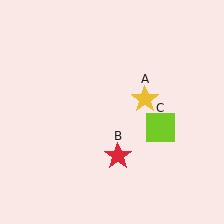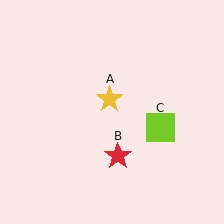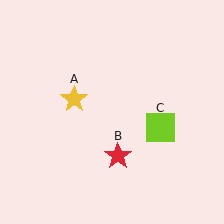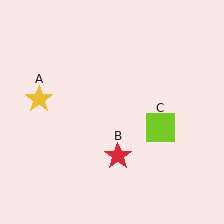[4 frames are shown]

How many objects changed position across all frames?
1 object changed position: yellow star (object A).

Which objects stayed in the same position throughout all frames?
Red star (object B) and lime square (object C) remained stationary.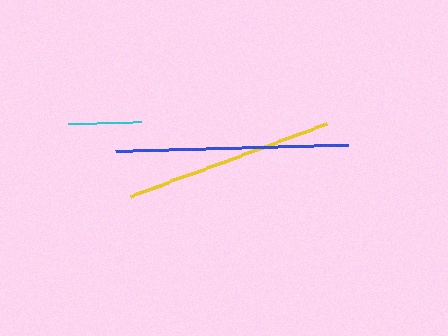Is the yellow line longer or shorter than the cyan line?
The yellow line is longer than the cyan line.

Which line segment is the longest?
The blue line is the longest at approximately 233 pixels.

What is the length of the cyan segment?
The cyan segment is approximately 73 pixels long.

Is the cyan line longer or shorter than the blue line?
The blue line is longer than the cyan line.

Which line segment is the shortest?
The cyan line is the shortest at approximately 73 pixels.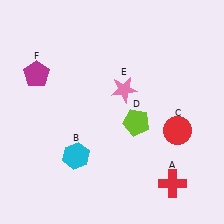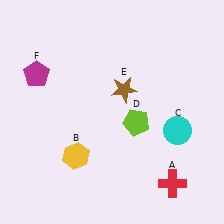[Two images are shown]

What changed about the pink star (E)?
In Image 1, E is pink. In Image 2, it changed to brown.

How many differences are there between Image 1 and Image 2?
There are 3 differences between the two images.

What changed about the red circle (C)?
In Image 1, C is red. In Image 2, it changed to cyan.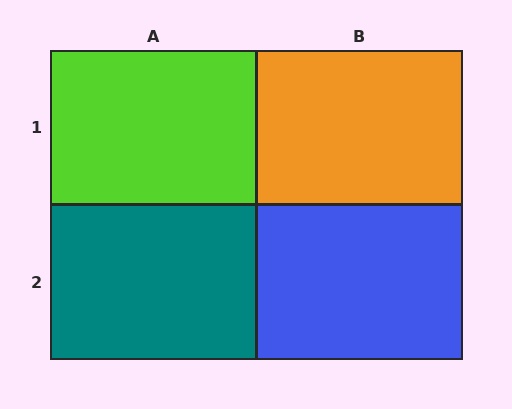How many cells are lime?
1 cell is lime.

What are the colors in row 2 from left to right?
Teal, blue.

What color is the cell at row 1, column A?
Lime.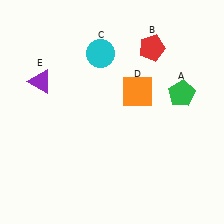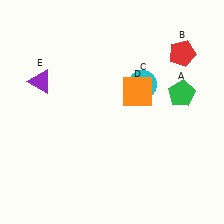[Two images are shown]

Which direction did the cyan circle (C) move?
The cyan circle (C) moved right.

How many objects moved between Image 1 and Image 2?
2 objects moved between the two images.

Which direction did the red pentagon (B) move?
The red pentagon (B) moved right.